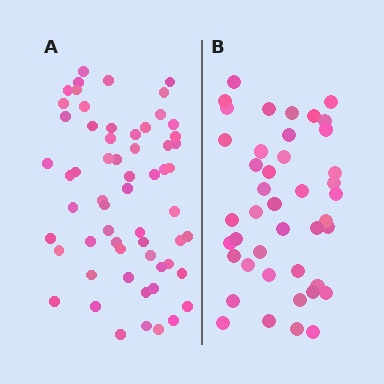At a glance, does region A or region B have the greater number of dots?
Region A (the left region) has more dots.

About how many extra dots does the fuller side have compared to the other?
Region A has approximately 15 more dots than region B.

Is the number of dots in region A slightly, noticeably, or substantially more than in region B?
Region A has noticeably more, but not dramatically so. The ratio is roughly 1.4 to 1.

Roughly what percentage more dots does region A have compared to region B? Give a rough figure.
About 40% more.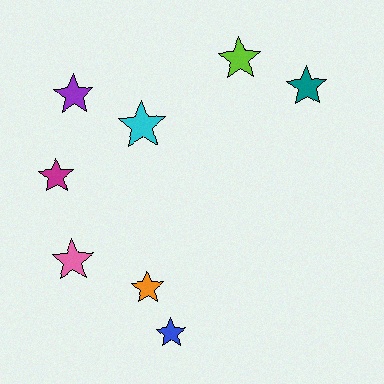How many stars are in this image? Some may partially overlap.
There are 8 stars.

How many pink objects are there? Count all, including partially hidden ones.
There is 1 pink object.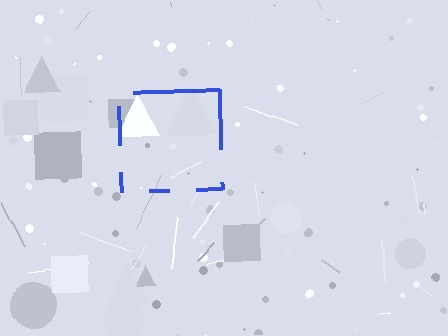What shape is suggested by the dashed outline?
The dashed outline suggests a square.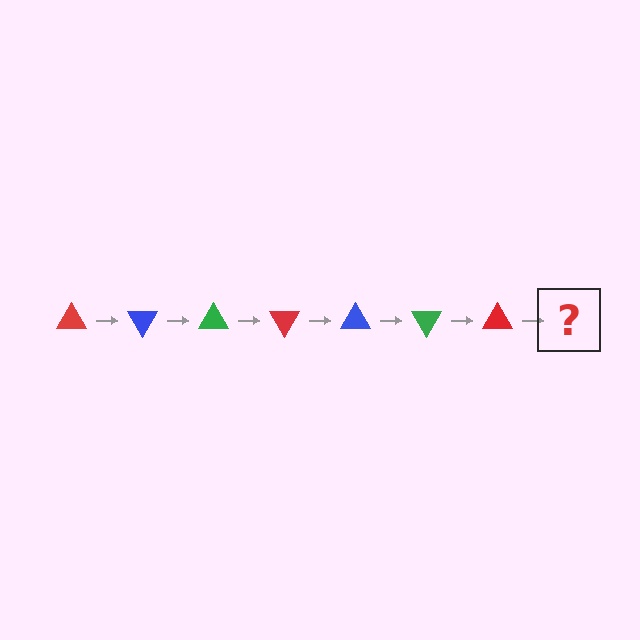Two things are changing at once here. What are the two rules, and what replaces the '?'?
The two rules are that it rotates 60 degrees each step and the color cycles through red, blue, and green. The '?' should be a blue triangle, rotated 420 degrees from the start.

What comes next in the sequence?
The next element should be a blue triangle, rotated 420 degrees from the start.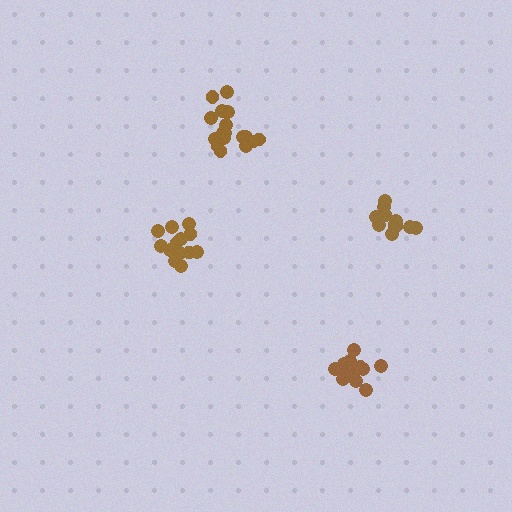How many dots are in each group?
Group 1: 13 dots, Group 2: 12 dots, Group 3: 17 dots, Group 4: 13 dots (55 total).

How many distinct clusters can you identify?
There are 4 distinct clusters.